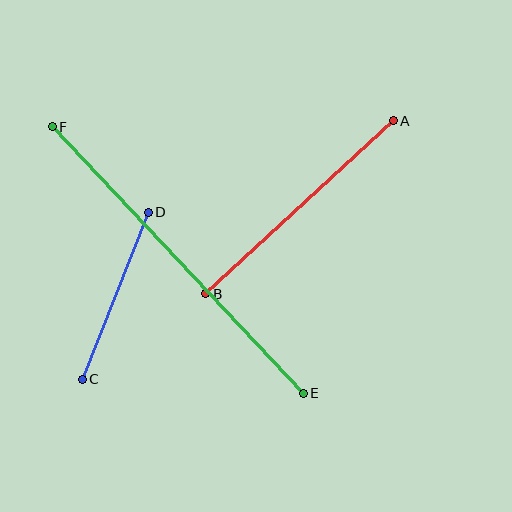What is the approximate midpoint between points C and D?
The midpoint is at approximately (115, 296) pixels.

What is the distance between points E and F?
The distance is approximately 366 pixels.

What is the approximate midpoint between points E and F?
The midpoint is at approximately (178, 260) pixels.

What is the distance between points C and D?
The distance is approximately 180 pixels.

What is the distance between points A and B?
The distance is approximately 255 pixels.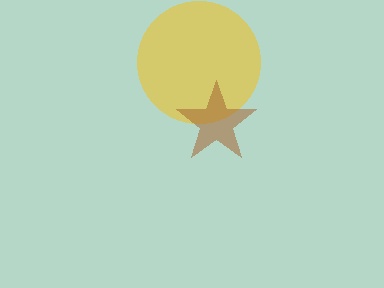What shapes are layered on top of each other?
The layered shapes are: a yellow circle, a brown star.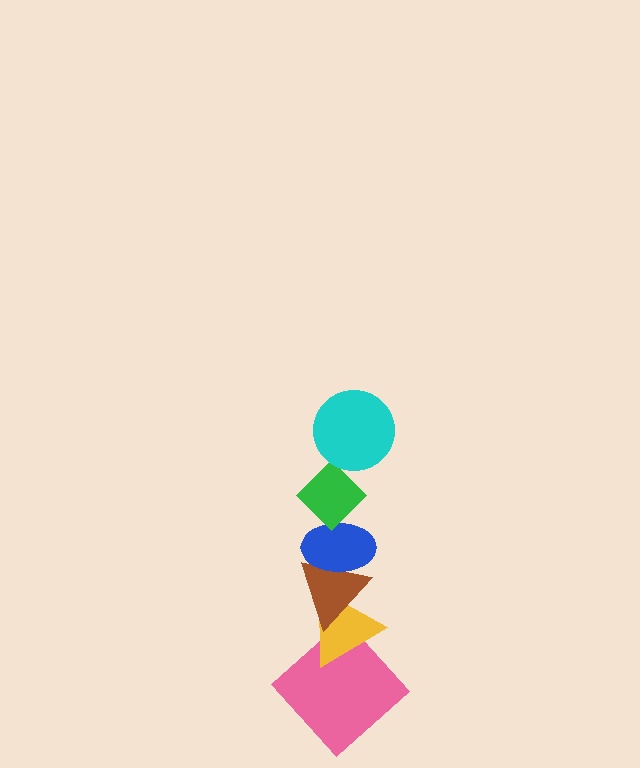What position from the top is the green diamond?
The green diamond is 2nd from the top.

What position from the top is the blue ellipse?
The blue ellipse is 3rd from the top.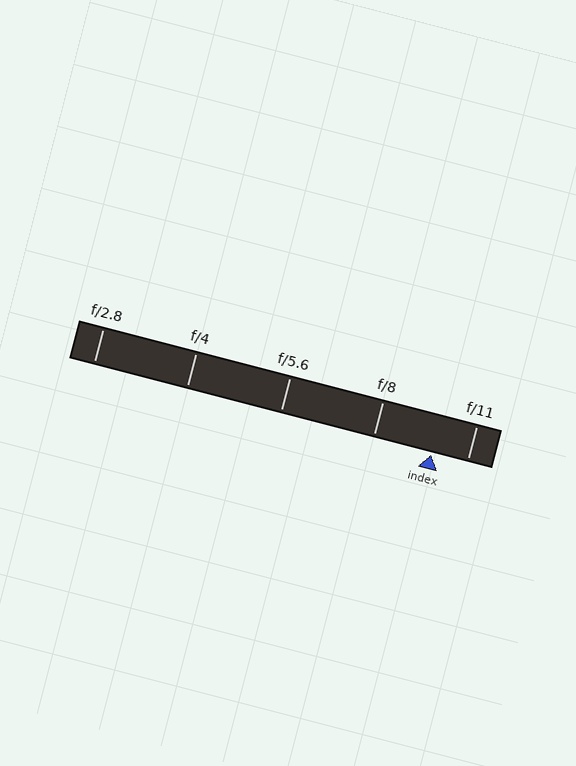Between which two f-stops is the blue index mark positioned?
The index mark is between f/8 and f/11.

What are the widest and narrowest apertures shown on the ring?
The widest aperture shown is f/2.8 and the narrowest is f/11.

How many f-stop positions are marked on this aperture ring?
There are 5 f-stop positions marked.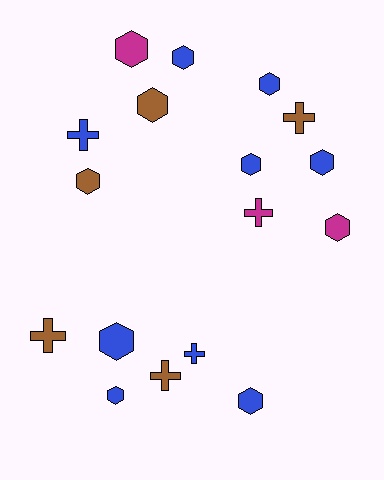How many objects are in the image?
There are 17 objects.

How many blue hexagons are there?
There are 7 blue hexagons.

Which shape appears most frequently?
Hexagon, with 11 objects.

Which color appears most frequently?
Blue, with 9 objects.